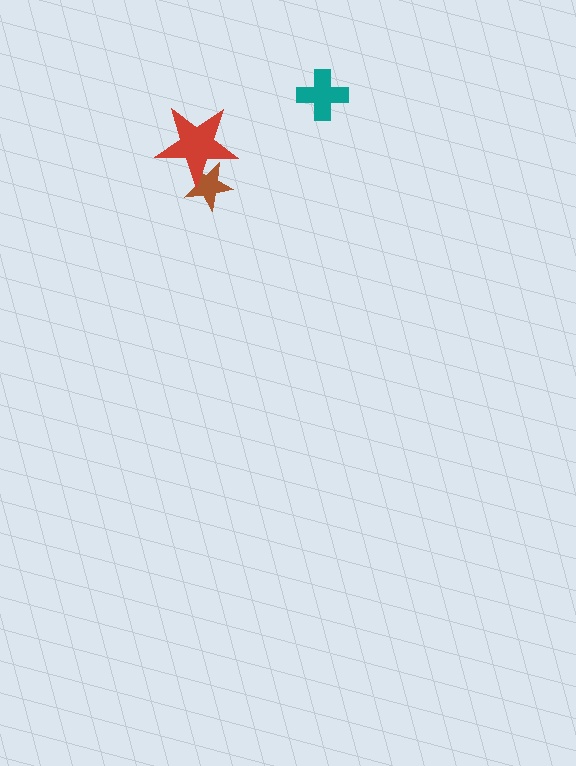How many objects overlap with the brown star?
1 object overlaps with the brown star.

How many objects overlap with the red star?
1 object overlaps with the red star.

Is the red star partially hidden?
No, no other shape covers it.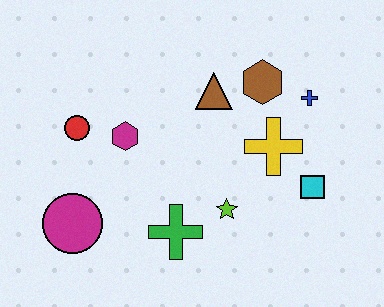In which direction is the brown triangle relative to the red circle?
The brown triangle is to the right of the red circle.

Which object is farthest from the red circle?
The cyan square is farthest from the red circle.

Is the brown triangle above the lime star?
Yes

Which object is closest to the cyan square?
The yellow cross is closest to the cyan square.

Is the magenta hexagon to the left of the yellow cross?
Yes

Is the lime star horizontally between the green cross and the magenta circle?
No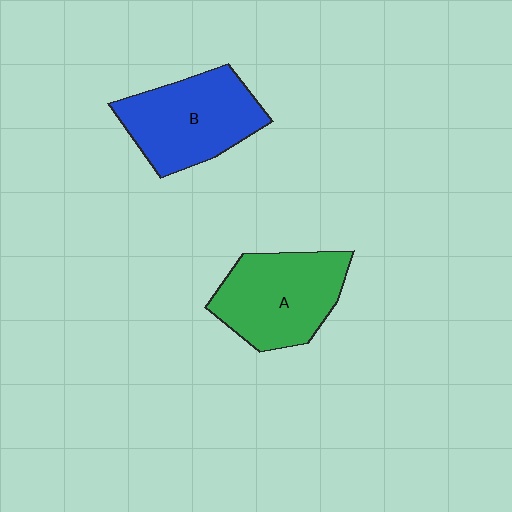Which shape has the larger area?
Shape B (blue).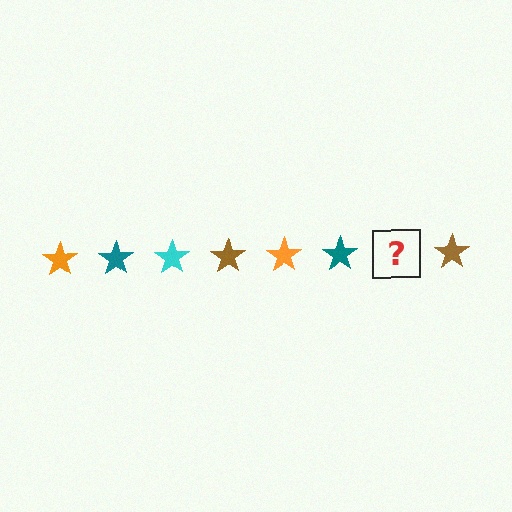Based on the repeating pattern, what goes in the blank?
The blank should be a cyan star.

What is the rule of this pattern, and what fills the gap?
The rule is that the pattern cycles through orange, teal, cyan, brown stars. The gap should be filled with a cyan star.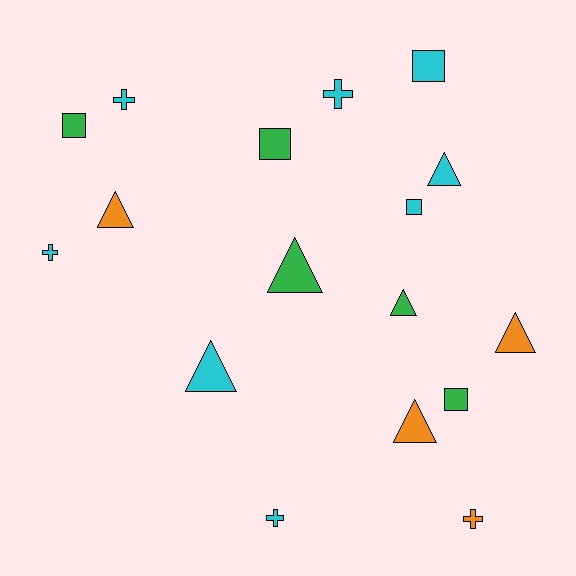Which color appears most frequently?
Cyan, with 8 objects.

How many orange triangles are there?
There are 3 orange triangles.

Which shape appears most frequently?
Triangle, with 7 objects.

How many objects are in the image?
There are 17 objects.